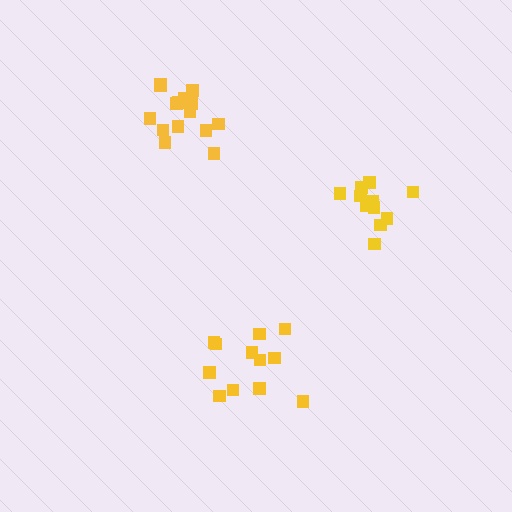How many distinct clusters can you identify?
There are 3 distinct clusters.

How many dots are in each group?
Group 1: 12 dots, Group 2: 11 dots, Group 3: 16 dots (39 total).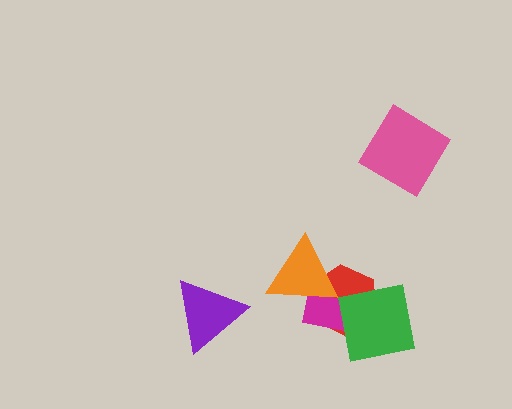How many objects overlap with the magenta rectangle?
3 objects overlap with the magenta rectangle.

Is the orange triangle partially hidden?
No, no other shape covers it.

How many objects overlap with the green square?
2 objects overlap with the green square.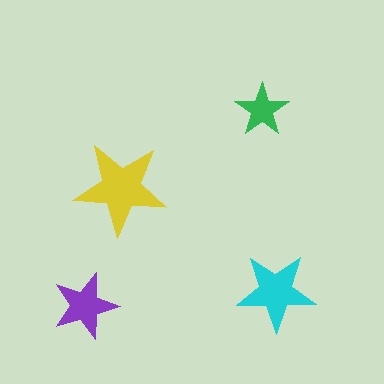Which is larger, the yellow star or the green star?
The yellow one.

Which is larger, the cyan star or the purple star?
The cyan one.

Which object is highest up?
The green star is topmost.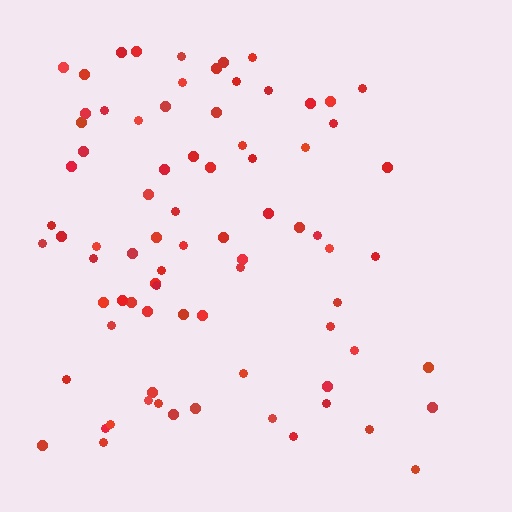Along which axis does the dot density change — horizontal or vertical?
Horizontal.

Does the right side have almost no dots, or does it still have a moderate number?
Still a moderate number, just noticeably fewer than the left.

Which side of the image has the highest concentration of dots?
The left.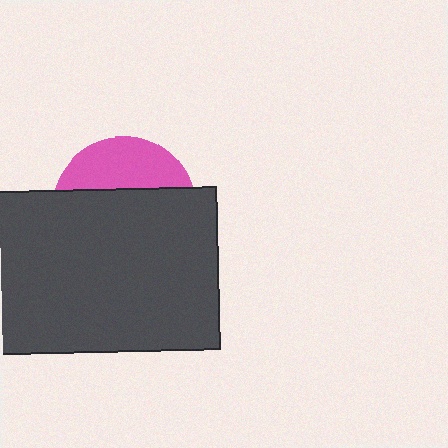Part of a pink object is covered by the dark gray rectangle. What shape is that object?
It is a circle.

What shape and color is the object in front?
The object in front is a dark gray rectangle.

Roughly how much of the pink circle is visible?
A small part of it is visible (roughly 32%).